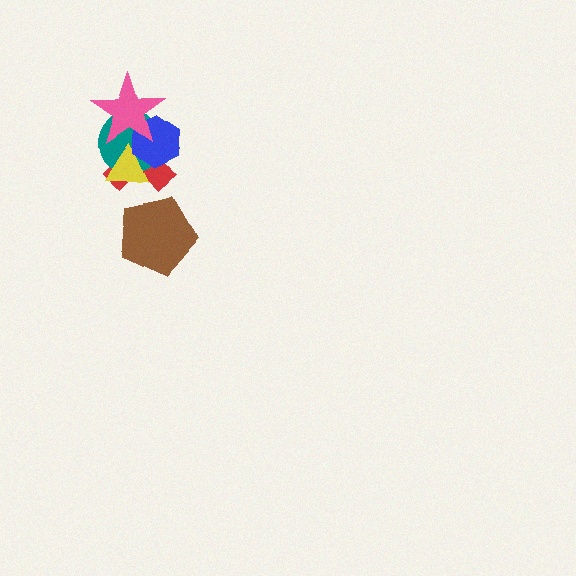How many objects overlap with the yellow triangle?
4 objects overlap with the yellow triangle.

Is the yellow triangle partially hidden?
Yes, it is partially covered by another shape.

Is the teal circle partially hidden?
Yes, it is partially covered by another shape.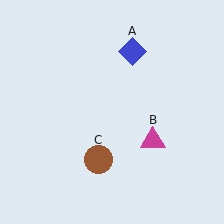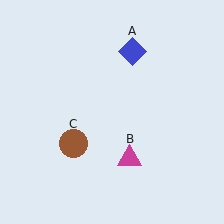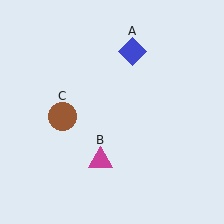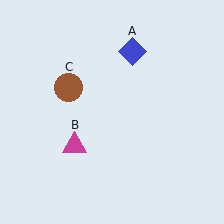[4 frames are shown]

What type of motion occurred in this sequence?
The magenta triangle (object B), brown circle (object C) rotated clockwise around the center of the scene.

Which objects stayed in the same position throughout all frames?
Blue diamond (object A) remained stationary.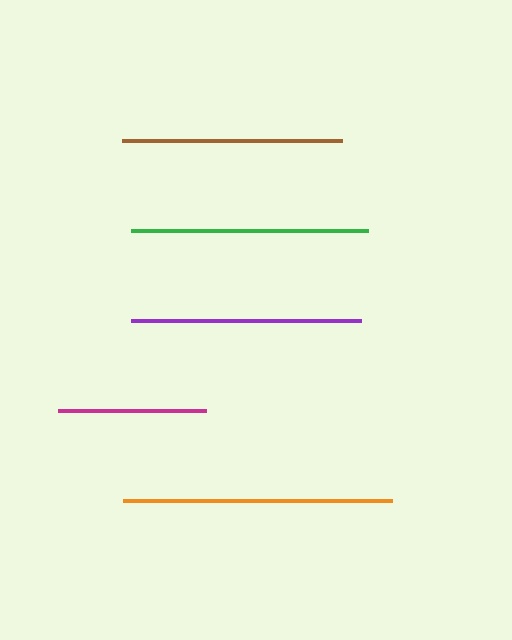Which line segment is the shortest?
The magenta line is the shortest at approximately 148 pixels.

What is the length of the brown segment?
The brown segment is approximately 220 pixels long.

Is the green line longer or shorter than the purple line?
The green line is longer than the purple line.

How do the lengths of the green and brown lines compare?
The green and brown lines are approximately the same length.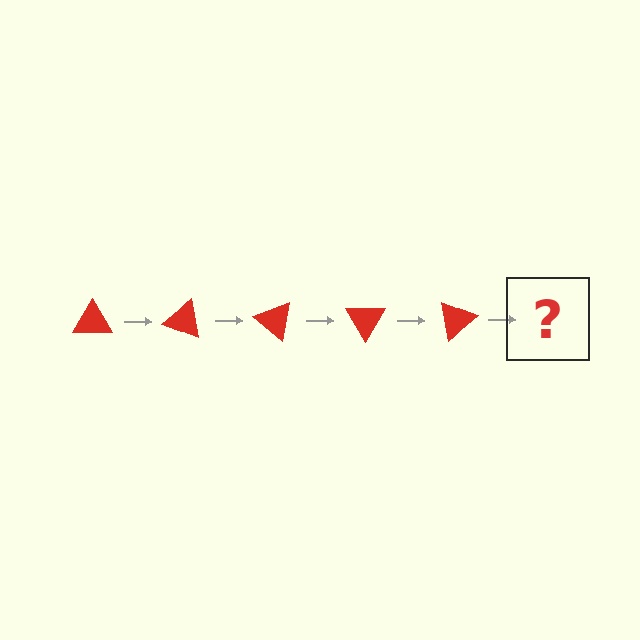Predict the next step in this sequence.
The next step is a red triangle rotated 100 degrees.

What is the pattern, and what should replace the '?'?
The pattern is that the triangle rotates 20 degrees each step. The '?' should be a red triangle rotated 100 degrees.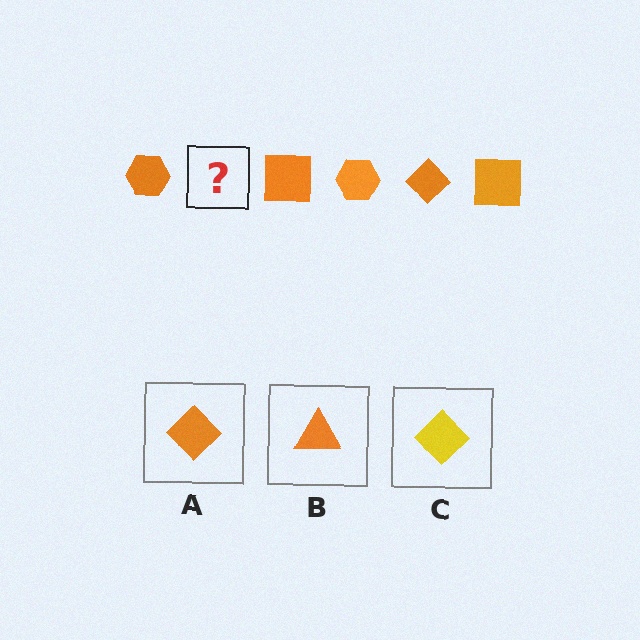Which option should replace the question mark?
Option A.